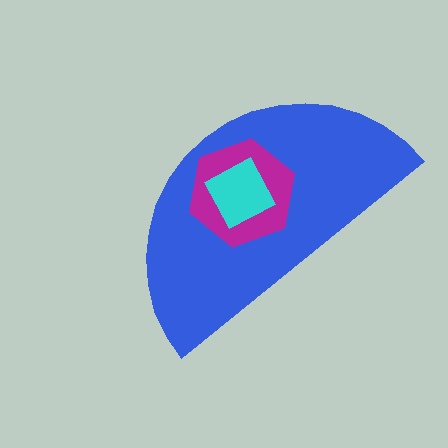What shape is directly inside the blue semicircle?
The magenta hexagon.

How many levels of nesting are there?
3.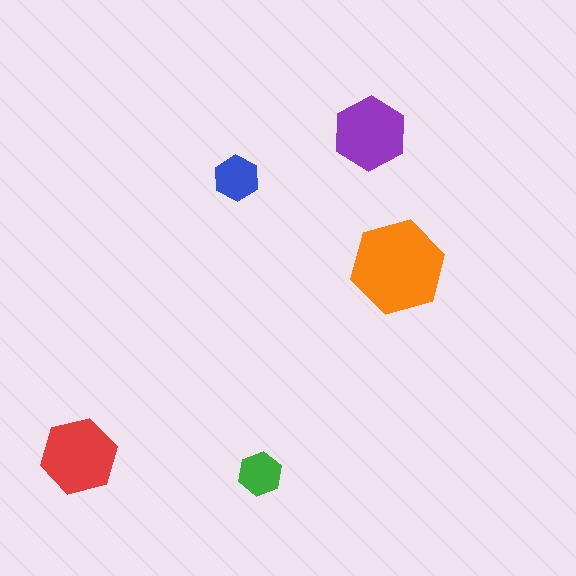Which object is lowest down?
The green hexagon is bottommost.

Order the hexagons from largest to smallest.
the orange one, the red one, the purple one, the blue one, the green one.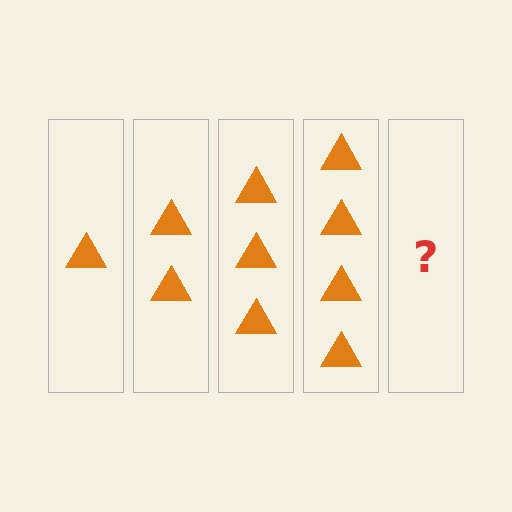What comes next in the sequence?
The next element should be 5 triangles.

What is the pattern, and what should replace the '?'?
The pattern is that each step adds one more triangle. The '?' should be 5 triangles.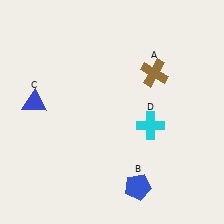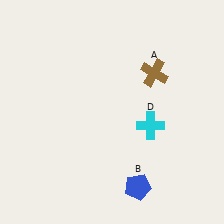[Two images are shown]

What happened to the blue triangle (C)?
The blue triangle (C) was removed in Image 2. It was in the top-left area of Image 1.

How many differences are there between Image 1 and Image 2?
There is 1 difference between the two images.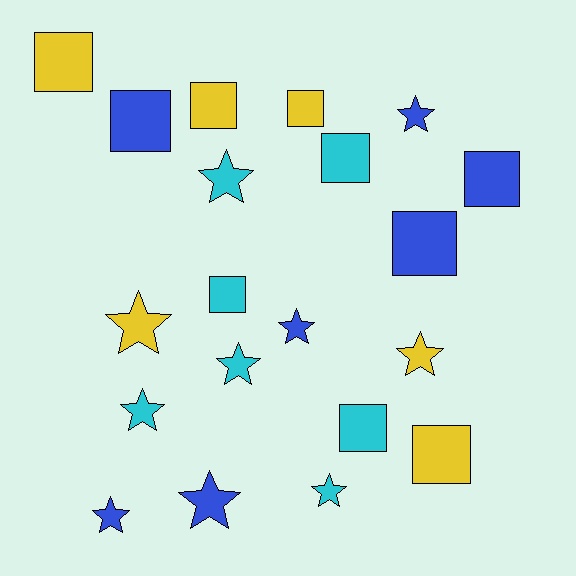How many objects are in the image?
There are 20 objects.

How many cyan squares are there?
There are 3 cyan squares.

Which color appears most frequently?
Cyan, with 7 objects.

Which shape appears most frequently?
Square, with 10 objects.